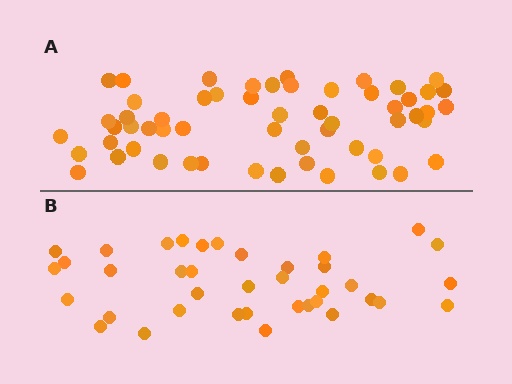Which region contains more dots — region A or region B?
Region A (the top region) has more dots.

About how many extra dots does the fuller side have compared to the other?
Region A has approximately 20 more dots than region B.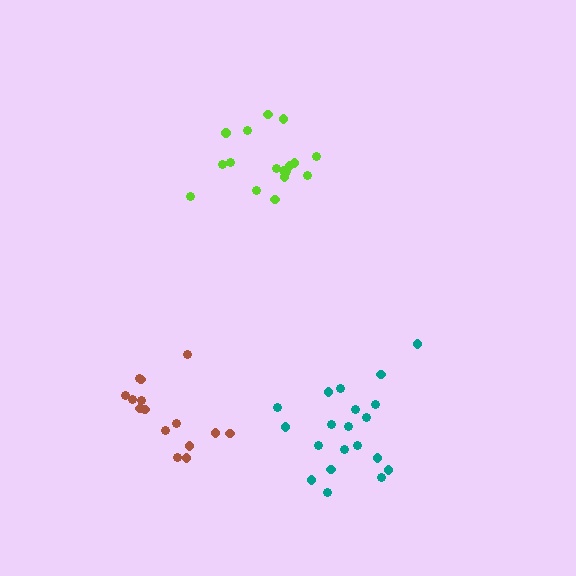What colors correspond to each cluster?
The clusters are colored: lime, teal, brown.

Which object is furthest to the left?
The brown cluster is leftmost.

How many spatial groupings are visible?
There are 3 spatial groupings.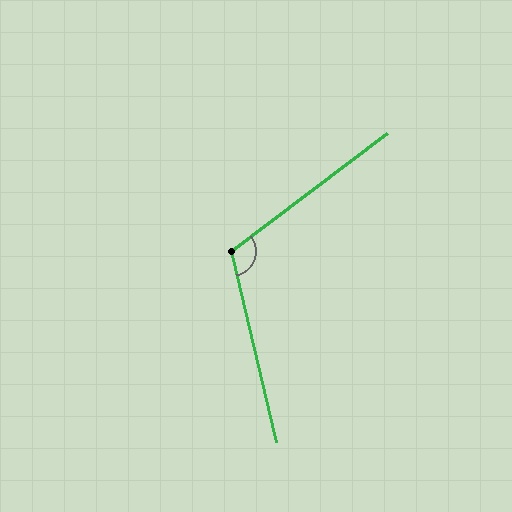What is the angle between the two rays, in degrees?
Approximately 114 degrees.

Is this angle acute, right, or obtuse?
It is obtuse.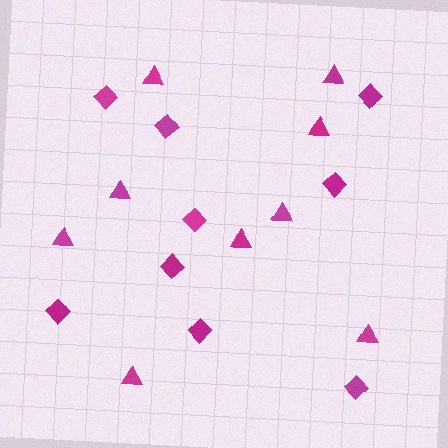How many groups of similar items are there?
There are 2 groups: one group of triangles (9) and one group of diamonds (9).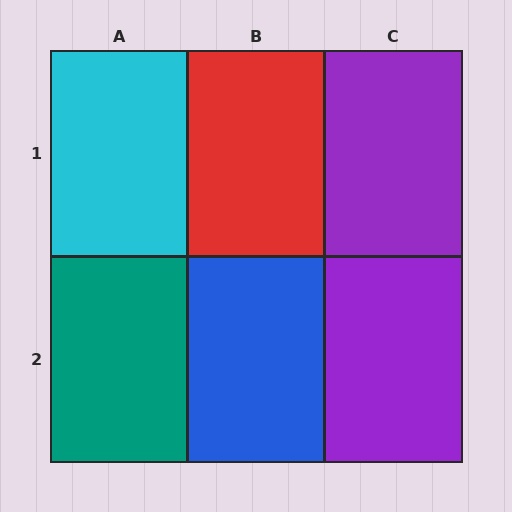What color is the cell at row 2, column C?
Purple.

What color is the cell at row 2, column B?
Blue.